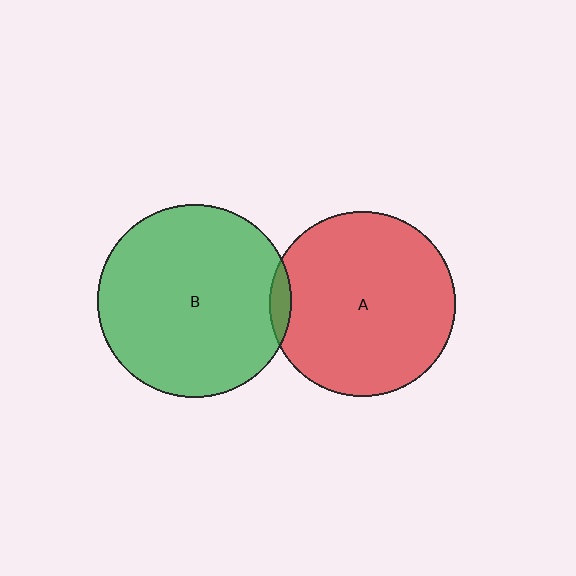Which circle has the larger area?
Circle B (green).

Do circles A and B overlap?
Yes.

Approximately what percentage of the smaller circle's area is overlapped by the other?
Approximately 5%.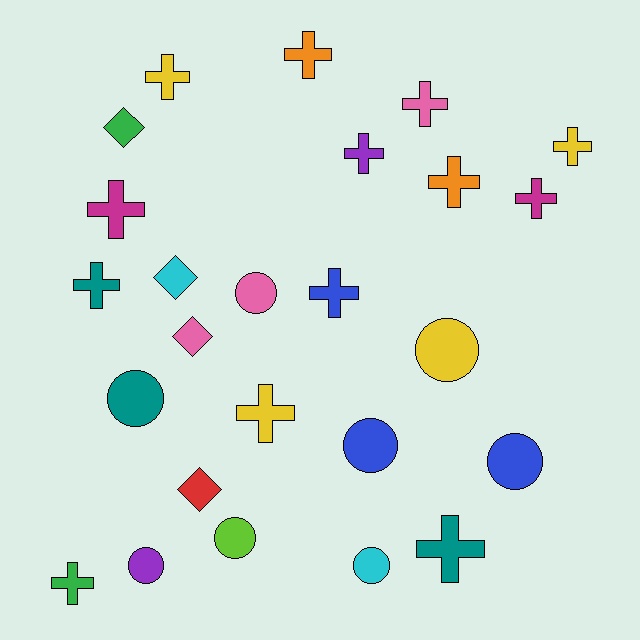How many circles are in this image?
There are 8 circles.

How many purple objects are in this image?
There are 2 purple objects.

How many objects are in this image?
There are 25 objects.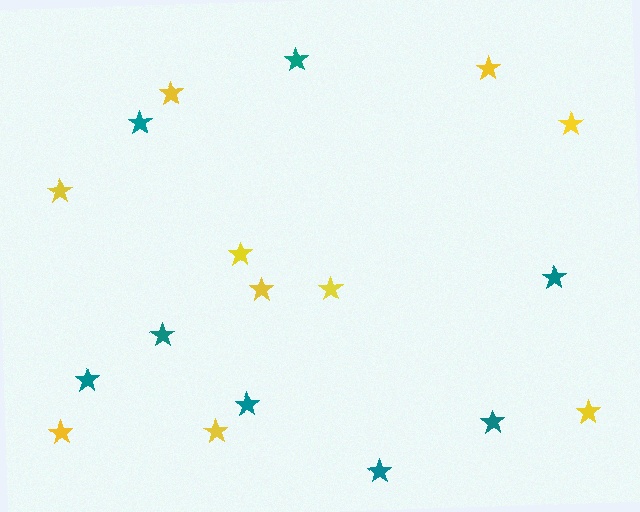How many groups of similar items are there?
There are 2 groups: one group of teal stars (8) and one group of yellow stars (10).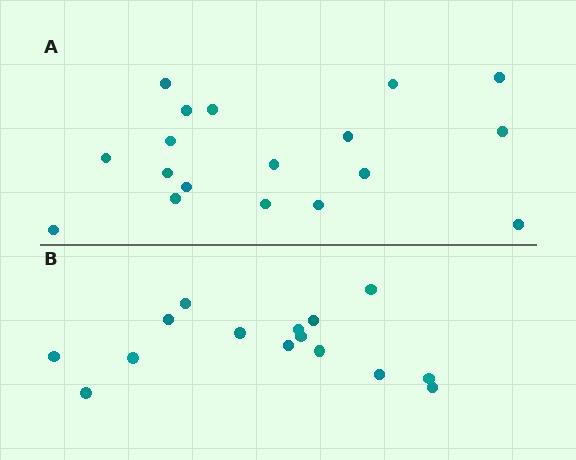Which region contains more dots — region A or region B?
Region A (the top region) has more dots.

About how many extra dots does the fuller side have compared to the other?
Region A has just a few more — roughly 2 or 3 more dots than region B.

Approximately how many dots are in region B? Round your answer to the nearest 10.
About 20 dots. (The exact count is 15, which rounds to 20.)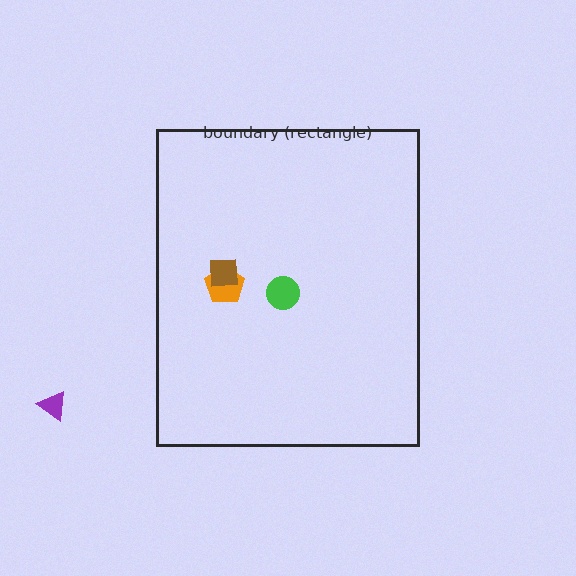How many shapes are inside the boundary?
3 inside, 1 outside.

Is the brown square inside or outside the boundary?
Inside.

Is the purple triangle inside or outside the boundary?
Outside.